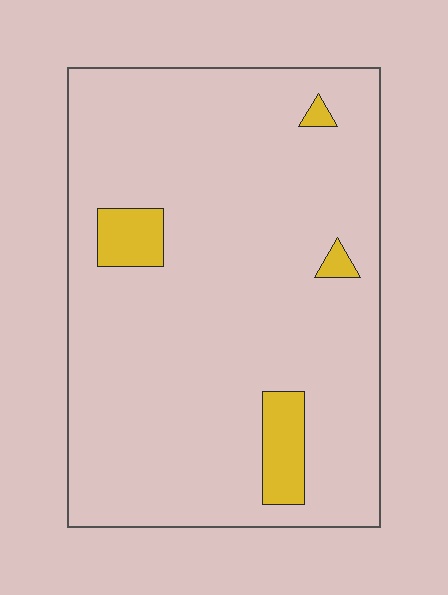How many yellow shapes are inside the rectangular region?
4.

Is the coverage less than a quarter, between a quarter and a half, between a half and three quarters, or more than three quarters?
Less than a quarter.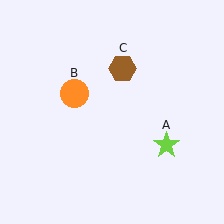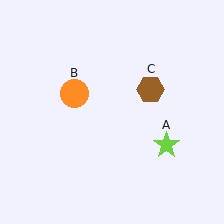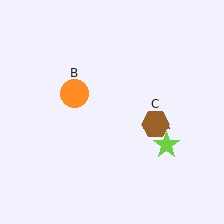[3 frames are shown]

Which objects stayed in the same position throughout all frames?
Lime star (object A) and orange circle (object B) remained stationary.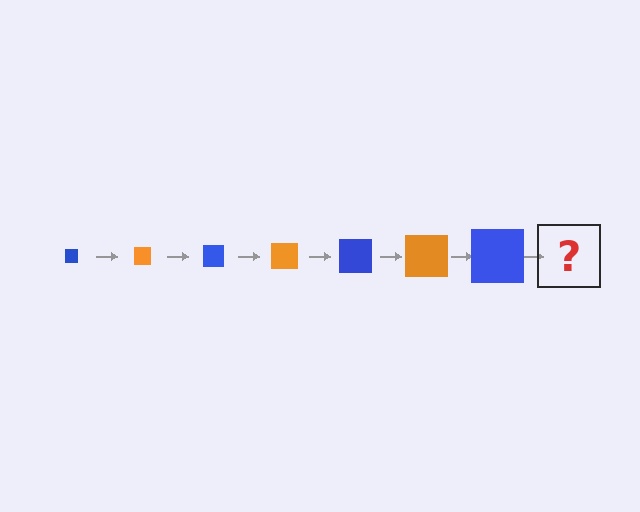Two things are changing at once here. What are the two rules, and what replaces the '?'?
The two rules are that the square grows larger each step and the color cycles through blue and orange. The '?' should be an orange square, larger than the previous one.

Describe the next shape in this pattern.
It should be an orange square, larger than the previous one.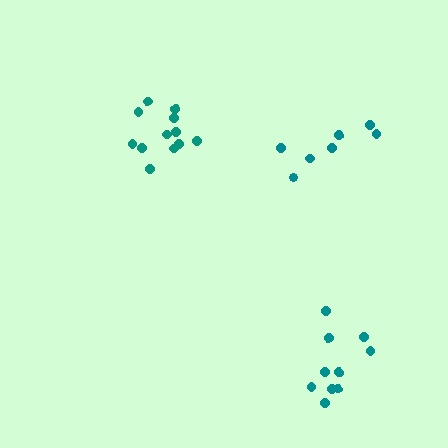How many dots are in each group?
Group 1: 12 dots, Group 2: 10 dots, Group 3: 7 dots (29 total).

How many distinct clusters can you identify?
There are 3 distinct clusters.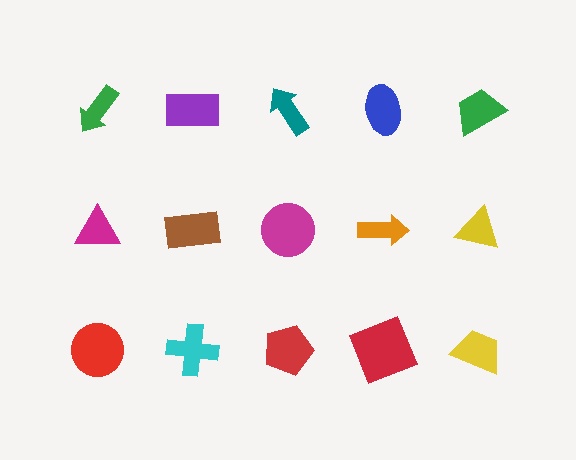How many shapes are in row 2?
5 shapes.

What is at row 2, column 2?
A brown rectangle.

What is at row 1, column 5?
A green trapezoid.